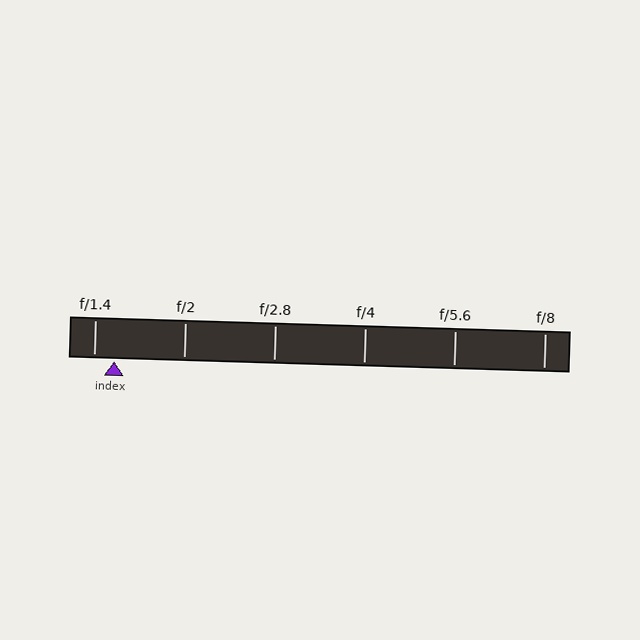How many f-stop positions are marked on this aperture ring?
There are 6 f-stop positions marked.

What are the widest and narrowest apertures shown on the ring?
The widest aperture shown is f/1.4 and the narrowest is f/8.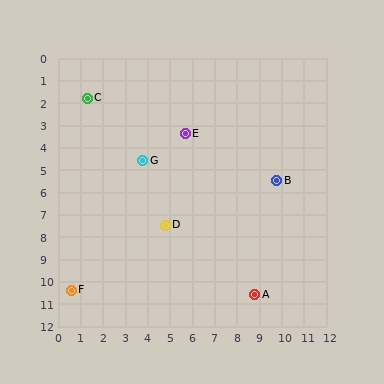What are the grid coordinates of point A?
Point A is at approximately (8.8, 10.6).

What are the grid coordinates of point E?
Point E is at approximately (5.7, 3.4).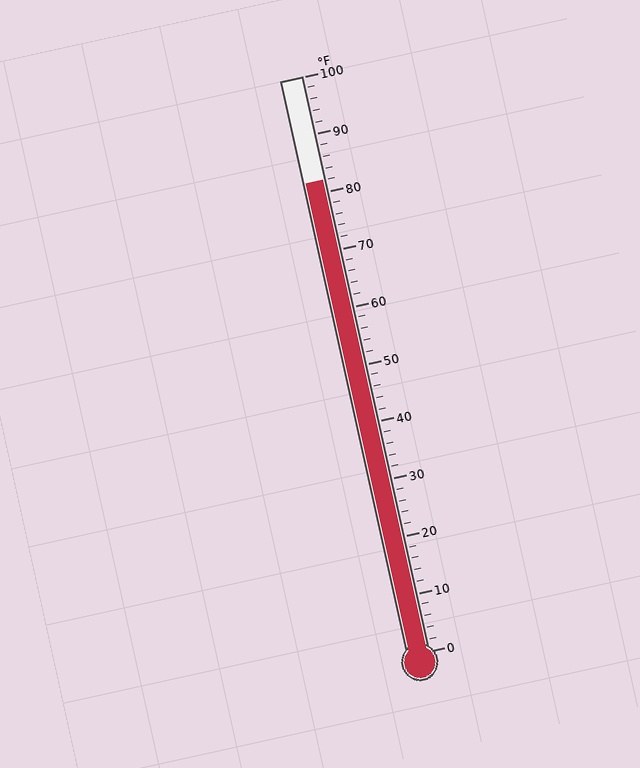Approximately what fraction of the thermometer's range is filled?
The thermometer is filled to approximately 80% of its range.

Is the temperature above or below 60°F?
The temperature is above 60°F.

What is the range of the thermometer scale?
The thermometer scale ranges from 0°F to 100°F.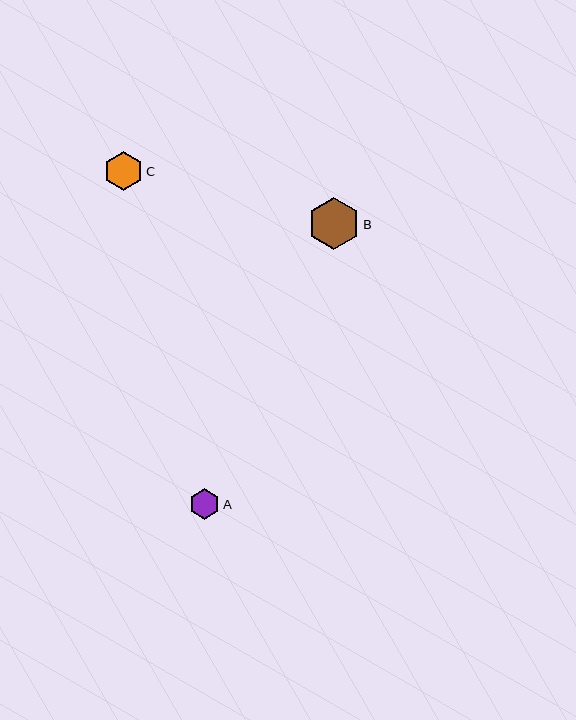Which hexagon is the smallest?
Hexagon A is the smallest with a size of approximately 31 pixels.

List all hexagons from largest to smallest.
From largest to smallest: B, C, A.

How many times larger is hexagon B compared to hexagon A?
Hexagon B is approximately 1.7 times the size of hexagon A.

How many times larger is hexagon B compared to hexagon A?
Hexagon B is approximately 1.7 times the size of hexagon A.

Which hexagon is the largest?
Hexagon B is the largest with a size of approximately 52 pixels.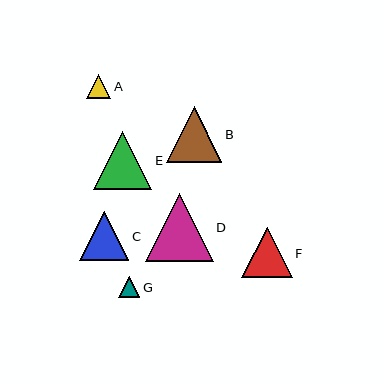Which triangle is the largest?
Triangle D is the largest with a size of approximately 68 pixels.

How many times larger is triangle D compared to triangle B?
Triangle D is approximately 1.2 times the size of triangle B.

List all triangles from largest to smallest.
From largest to smallest: D, E, B, F, C, A, G.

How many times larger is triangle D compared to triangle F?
Triangle D is approximately 1.4 times the size of triangle F.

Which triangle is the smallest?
Triangle G is the smallest with a size of approximately 21 pixels.